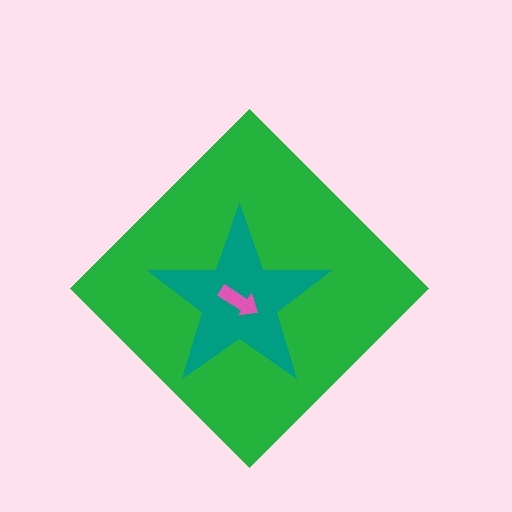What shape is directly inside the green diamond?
The teal star.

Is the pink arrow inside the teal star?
Yes.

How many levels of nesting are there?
3.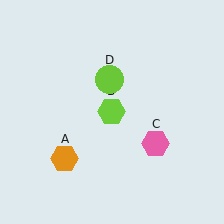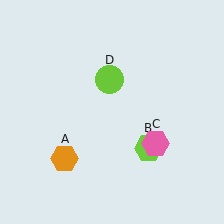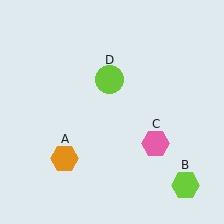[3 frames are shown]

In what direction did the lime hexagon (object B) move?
The lime hexagon (object B) moved down and to the right.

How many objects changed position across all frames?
1 object changed position: lime hexagon (object B).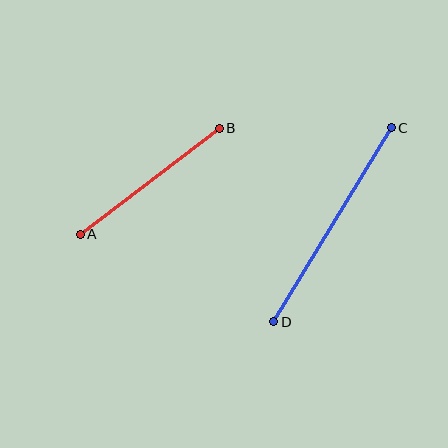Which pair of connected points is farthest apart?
Points C and D are farthest apart.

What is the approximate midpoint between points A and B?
The midpoint is at approximately (150, 181) pixels.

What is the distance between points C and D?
The distance is approximately 227 pixels.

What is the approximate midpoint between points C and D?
The midpoint is at approximately (333, 225) pixels.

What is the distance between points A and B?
The distance is approximately 175 pixels.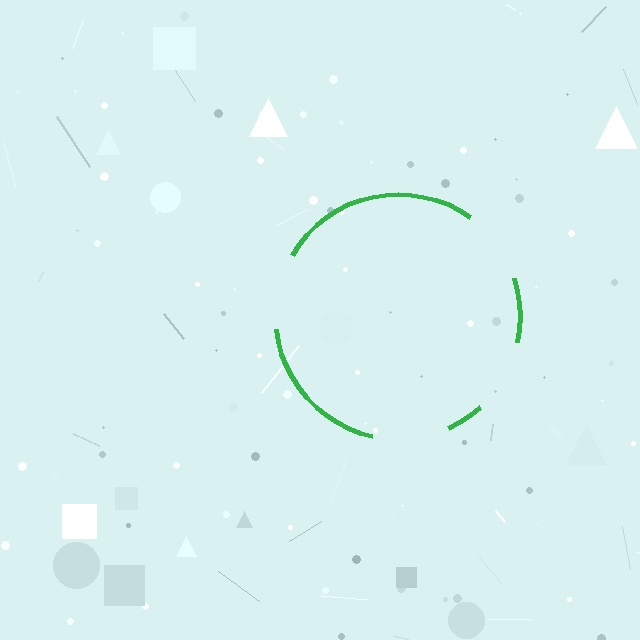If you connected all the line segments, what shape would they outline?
They would outline a circle.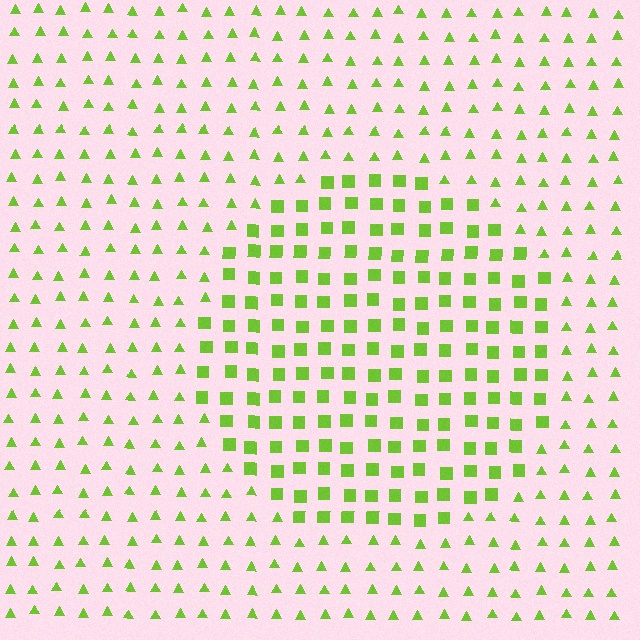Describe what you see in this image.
The image is filled with small lime elements arranged in a uniform grid. A circle-shaped region contains squares, while the surrounding area contains triangles. The boundary is defined purely by the change in element shape.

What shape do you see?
I see a circle.